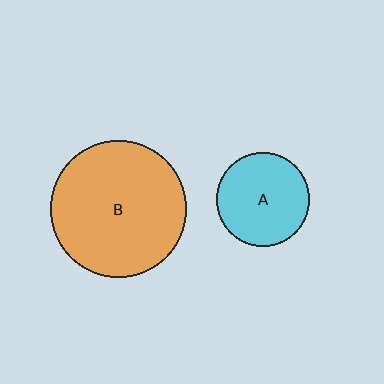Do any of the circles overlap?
No, none of the circles overlap.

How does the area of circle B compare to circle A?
Approximately 2.2 times.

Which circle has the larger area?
Circle B (orange).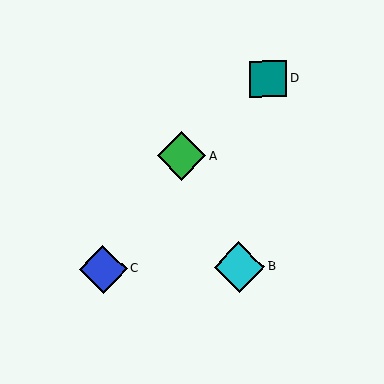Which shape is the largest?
The cyan diamond (labeled B) is the largest.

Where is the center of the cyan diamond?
The center of the cyan diamond is at (239, 267).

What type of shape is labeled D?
Shape D is a teal square.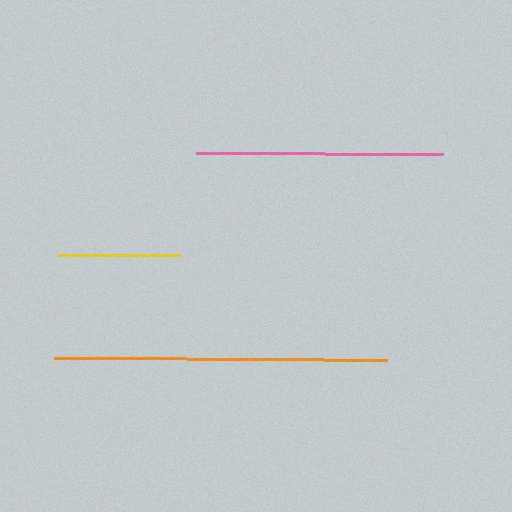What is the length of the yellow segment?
The yellow segment is approximately 123 pixels long.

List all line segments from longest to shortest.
From longest to shortest: orange, pink, yellow.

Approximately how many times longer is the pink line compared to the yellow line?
The pink line is approximately 2.0 times the length of the yellow line.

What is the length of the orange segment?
The orange segment is approximately 333 pixels long.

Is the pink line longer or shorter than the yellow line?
The pink line is longer than the yellow line.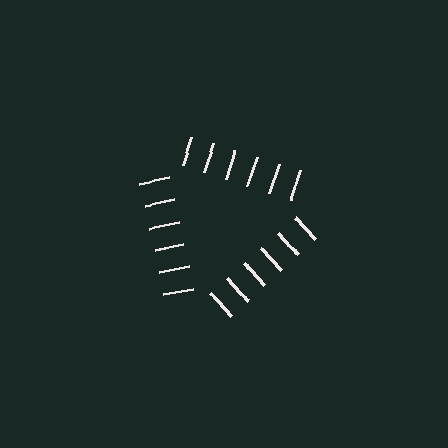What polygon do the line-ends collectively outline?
An illusory triangle — the line segments terminate on its edges but no continuous stroke is drawn.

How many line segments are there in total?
18 — 6 along each of the 3 edges.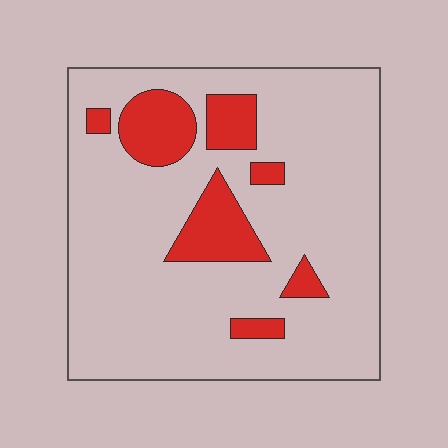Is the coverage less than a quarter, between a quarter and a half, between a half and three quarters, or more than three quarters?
Less than a quarter.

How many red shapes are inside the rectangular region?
7.